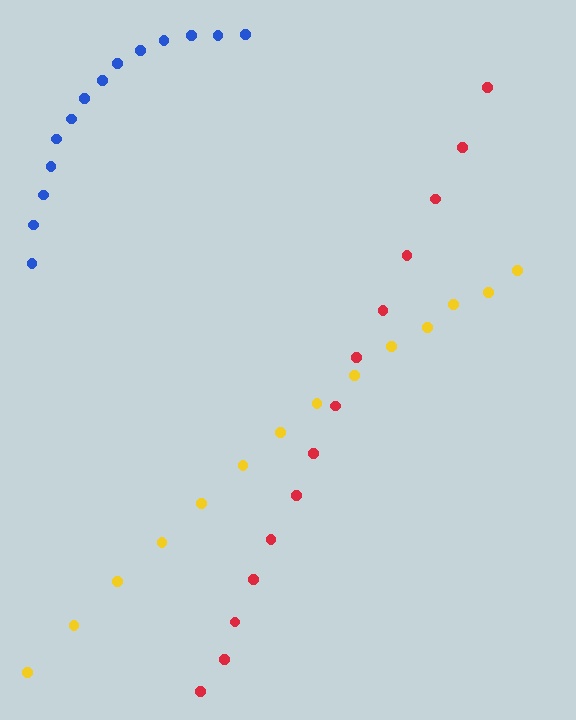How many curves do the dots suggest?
There are 3 distinct paths.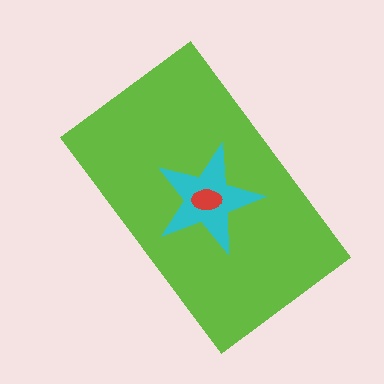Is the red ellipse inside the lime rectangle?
Yes.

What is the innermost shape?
The red ellipse.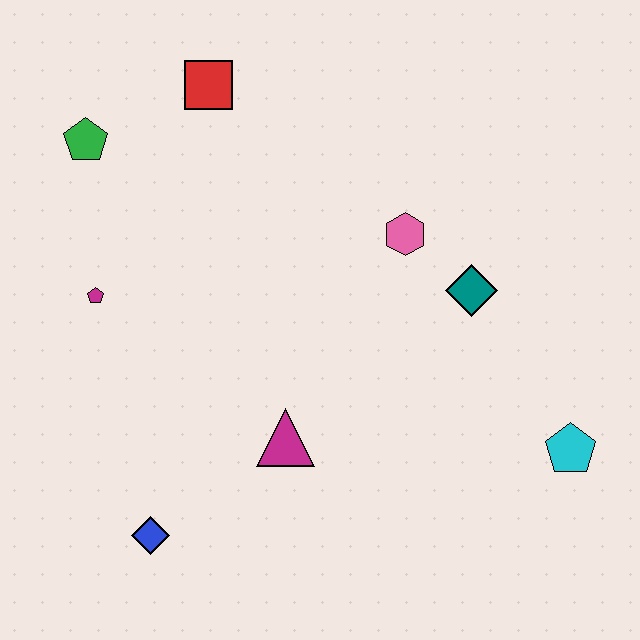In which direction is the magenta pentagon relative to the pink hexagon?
The magenta pentagon is to the left of the pink hexagon.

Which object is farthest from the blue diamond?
The red square is farthest from the blue diamond.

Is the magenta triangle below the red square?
Yes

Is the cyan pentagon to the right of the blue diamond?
Yes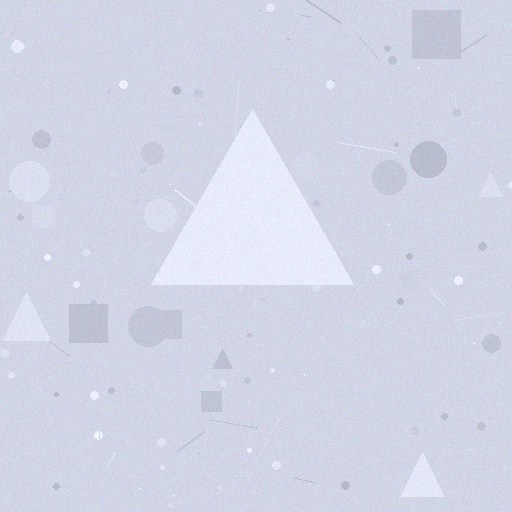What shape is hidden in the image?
A triangle is hidden in the image.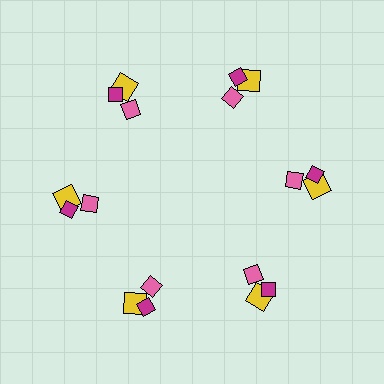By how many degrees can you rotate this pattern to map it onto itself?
The pattern maps onto itself every 60 degrees of rotation.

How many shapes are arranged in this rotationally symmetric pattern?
There are 18 shapes, arranged in 6 groups of 3.